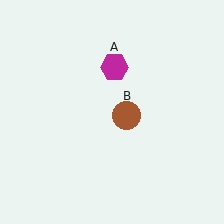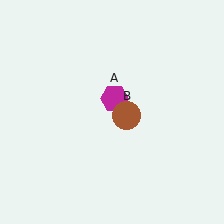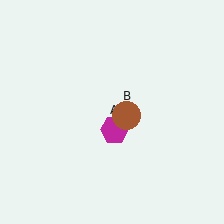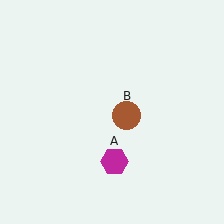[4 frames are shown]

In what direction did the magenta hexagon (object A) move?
The magenta hexagon (object A) moved down.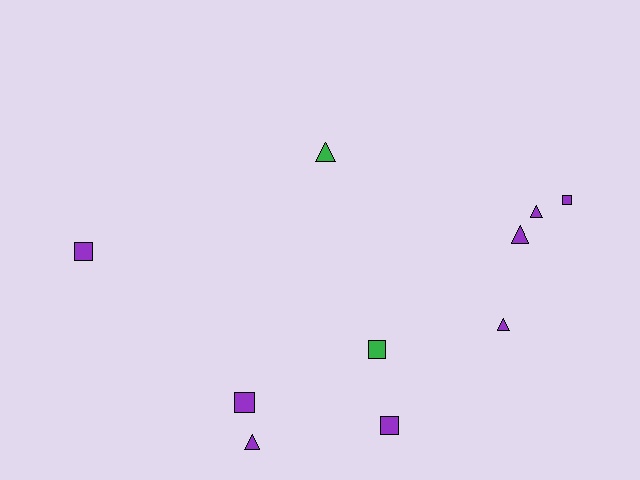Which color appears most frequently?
Purple, with 8 objects.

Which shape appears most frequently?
Triangle, with 5 objects.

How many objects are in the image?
There are 10 objects.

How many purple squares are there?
There are 4 purple squares.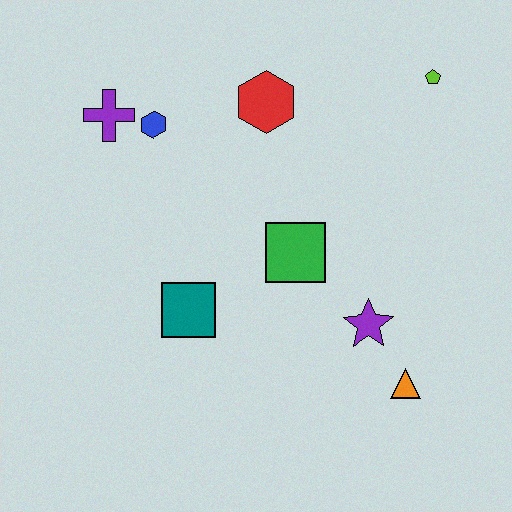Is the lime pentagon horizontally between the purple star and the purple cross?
No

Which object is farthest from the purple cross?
The orange triangle is farthest from the purple cross.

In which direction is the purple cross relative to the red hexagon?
The purple cross is to the left of the red hexagon.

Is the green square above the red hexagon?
No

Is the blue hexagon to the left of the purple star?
Yes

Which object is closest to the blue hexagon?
The purple cross is closest to the blue hexagon.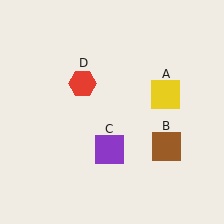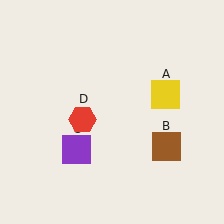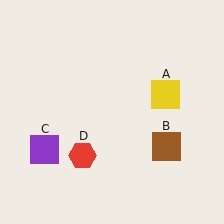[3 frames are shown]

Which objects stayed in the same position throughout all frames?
Yellow square (object A) and brown square (object B) remained stationary.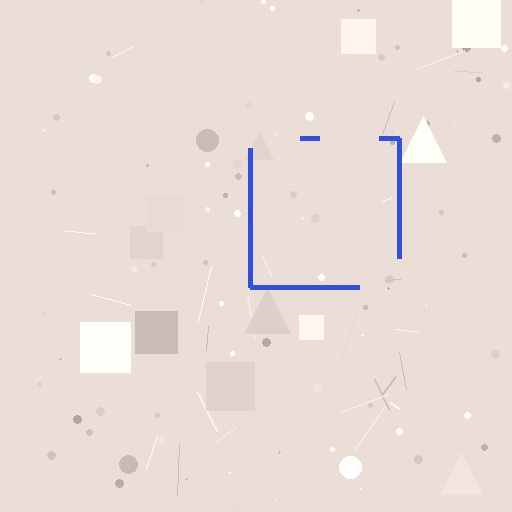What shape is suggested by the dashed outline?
The dashed outline suggests a square.